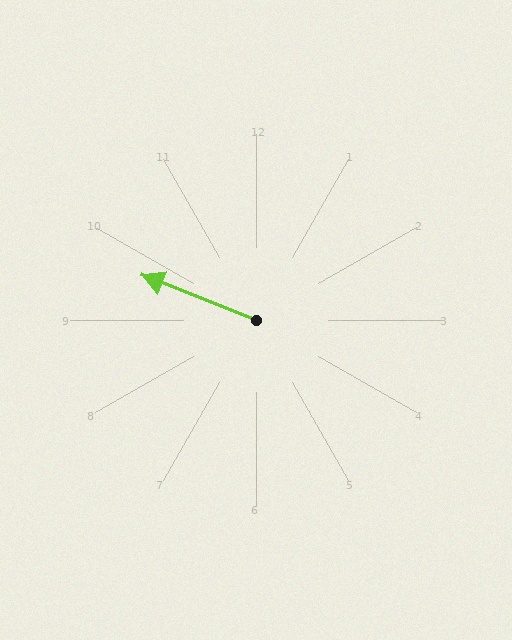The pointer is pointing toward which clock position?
Roughly 10 o'clock.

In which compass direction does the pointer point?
West.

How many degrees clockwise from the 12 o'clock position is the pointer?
Approximately 291 degrees.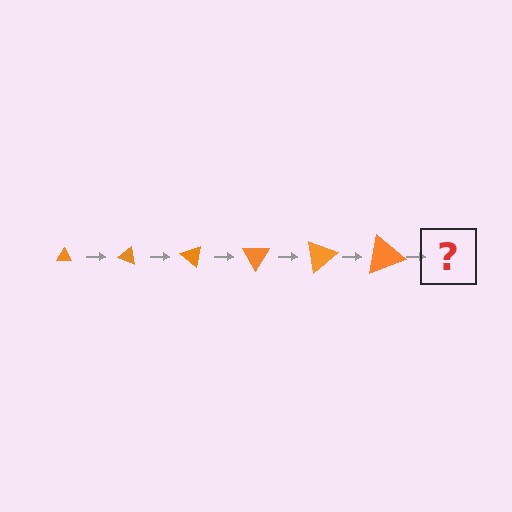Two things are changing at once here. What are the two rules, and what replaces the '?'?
The two rules are that the triangle grows larger each step and it rotates 20 degrees each step. The '?' should be a triangle, larger than the previous one and rotated 120 degrees from the start.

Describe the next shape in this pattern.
It should be a triangle, larger than the previous one and rotated 120 degrees from the start.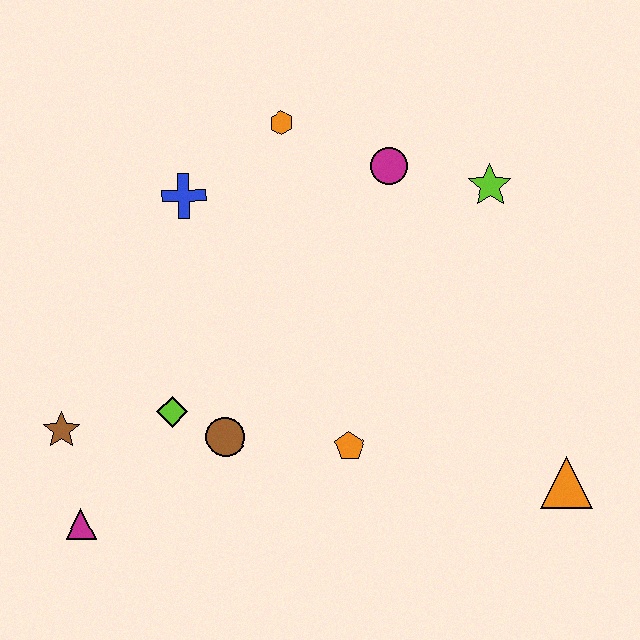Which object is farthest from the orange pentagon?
The orange hexagon is farthest from the orange pentagon.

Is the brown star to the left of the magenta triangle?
Yes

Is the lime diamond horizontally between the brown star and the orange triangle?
Yes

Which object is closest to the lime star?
The magenta circle is closest to the lime star.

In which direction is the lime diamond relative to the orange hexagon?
The lime diamond is below the orange hexagon.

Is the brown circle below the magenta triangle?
No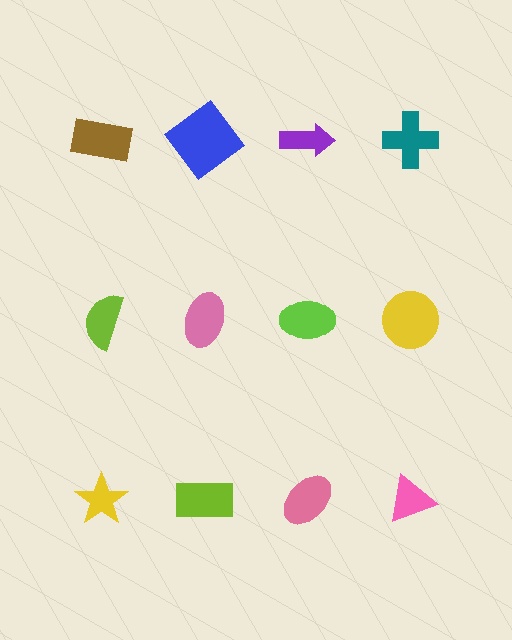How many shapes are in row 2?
4 shapes.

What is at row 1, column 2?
A blue diamond.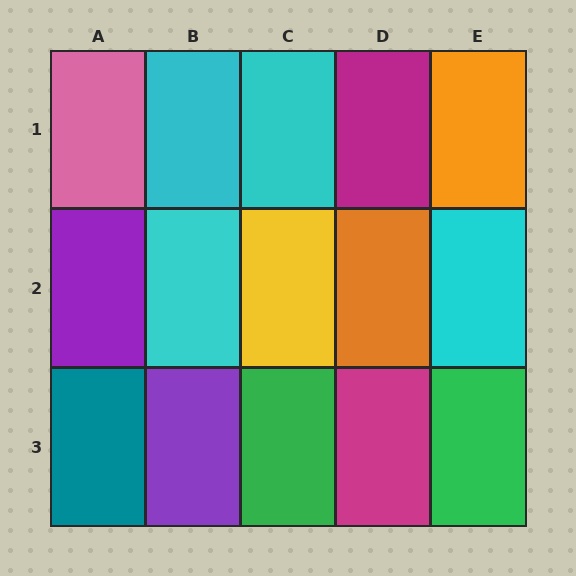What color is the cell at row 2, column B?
Cyan.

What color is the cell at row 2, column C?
Yellow.